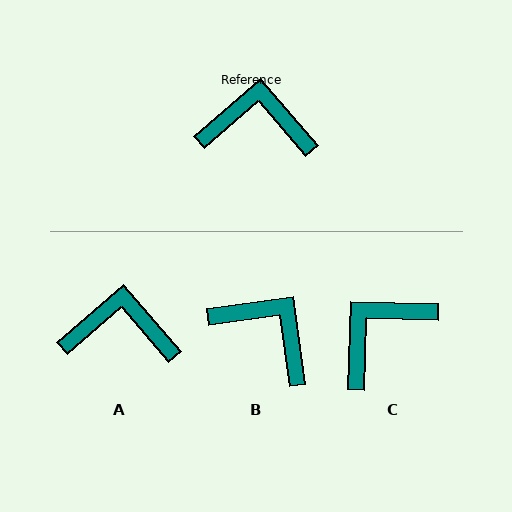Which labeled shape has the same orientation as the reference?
A.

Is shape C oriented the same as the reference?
No, it is off by about 48 degrees.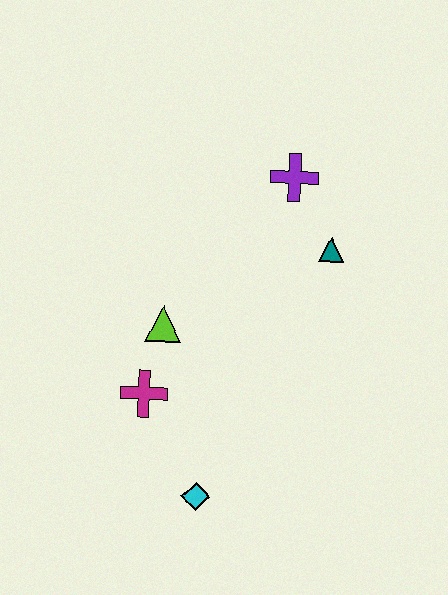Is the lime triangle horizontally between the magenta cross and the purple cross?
Yes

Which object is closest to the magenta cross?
The lime triangle is closest to the magenta cross.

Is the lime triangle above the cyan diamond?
Yes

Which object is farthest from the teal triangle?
The cyan diamond is farthest from the teal triangle.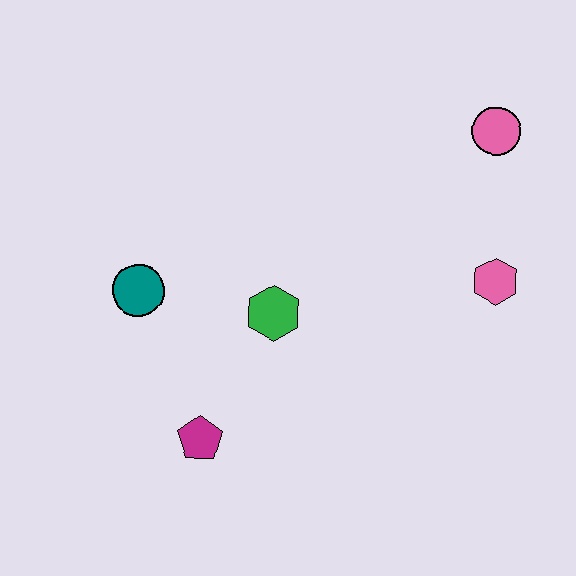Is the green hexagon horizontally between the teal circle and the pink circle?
Yes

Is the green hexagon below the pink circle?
Yes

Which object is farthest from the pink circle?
The magenta pentagon is farthest from the pink circle.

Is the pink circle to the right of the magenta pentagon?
Yes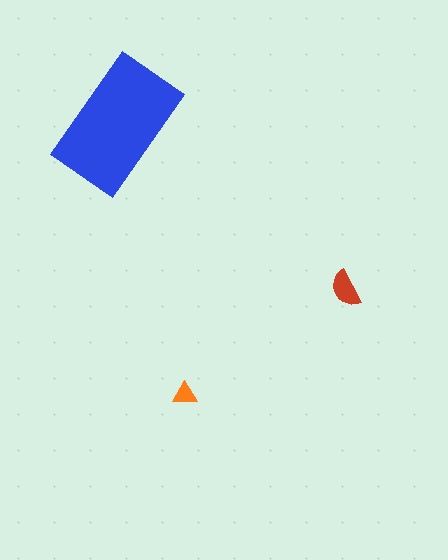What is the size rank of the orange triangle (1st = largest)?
3rd.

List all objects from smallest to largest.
The orange triangle, the red semicircle, the blue rectangle.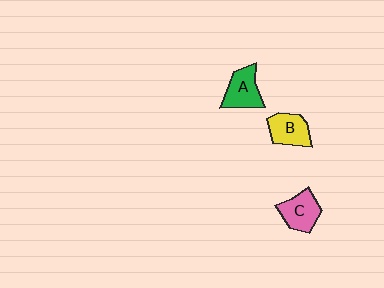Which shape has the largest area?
Shape A (green).